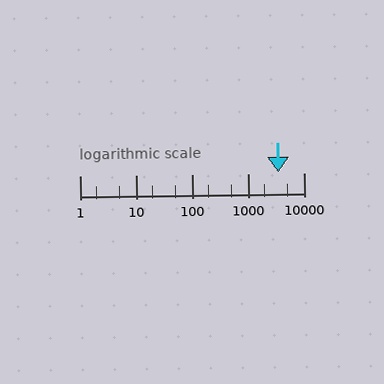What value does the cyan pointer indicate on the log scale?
The pointer indicates approximately 3500.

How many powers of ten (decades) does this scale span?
The scale spans 4 decades, from 1 to 10000.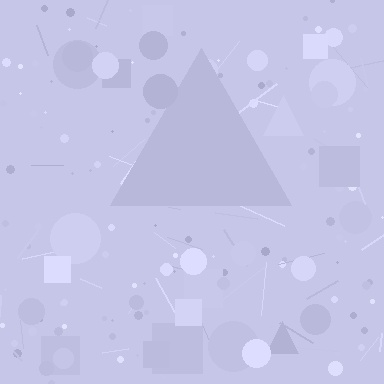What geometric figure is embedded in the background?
A triangle is embedded in the background.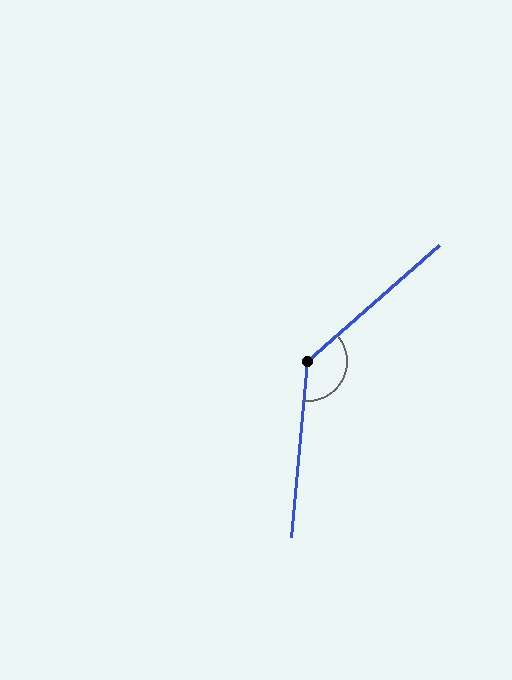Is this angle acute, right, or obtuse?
It is obtuse.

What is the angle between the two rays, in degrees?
Approximately 137 degrees.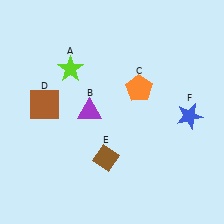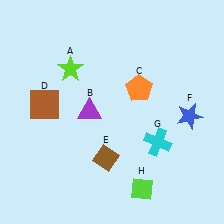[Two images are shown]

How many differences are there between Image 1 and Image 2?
There are 2 differences between the two images.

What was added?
A cyan cross (G), a lime diamond (H) were added in Image 2.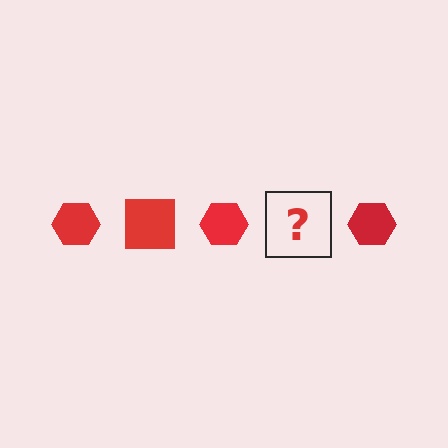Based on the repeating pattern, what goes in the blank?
The blank should be a red square.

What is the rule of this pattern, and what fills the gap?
The rule is that the pattern cycles through hexagon, square shapes in red. The gap should be filled with a red square.